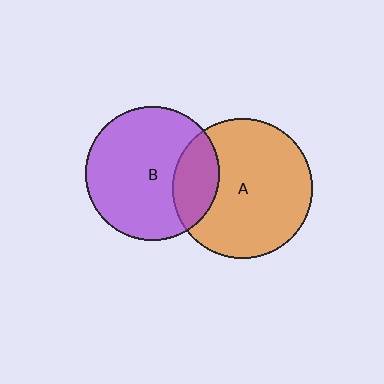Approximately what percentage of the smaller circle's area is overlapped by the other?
Approximately 25%.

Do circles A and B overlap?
Yes.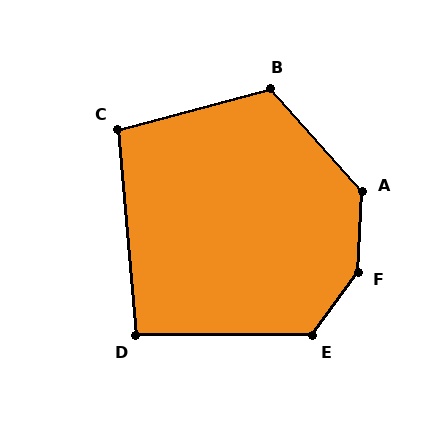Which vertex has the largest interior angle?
F, at approximately 148 degrees.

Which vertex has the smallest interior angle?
D, at approximately 95 degrees.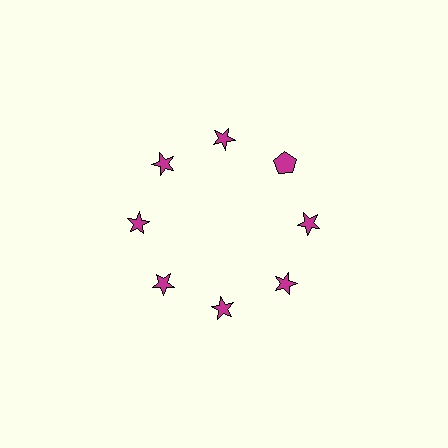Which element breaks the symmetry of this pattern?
The magenta pentagon at roughly the 2 o'clock position breaks the symmetry. All other shapes are magenta stars.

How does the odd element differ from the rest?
It has a different shape: pentagon instead of star.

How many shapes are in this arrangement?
There are 8 shapes arranged in a ring pattern.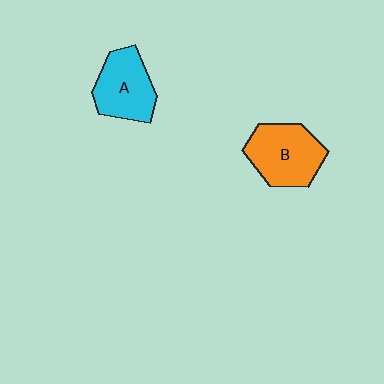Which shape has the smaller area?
Shape A (cyan).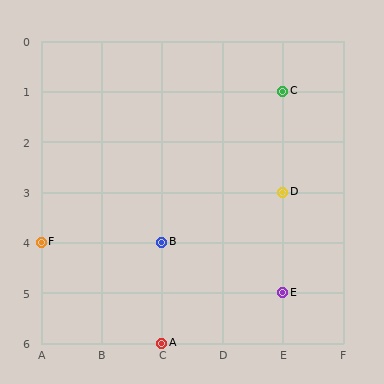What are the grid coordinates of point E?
Point E is at grid coordinates (E, 5).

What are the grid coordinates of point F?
Point F is at grid coordinates (A, 4).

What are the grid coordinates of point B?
Point B is at grid coordinates (C, 4).